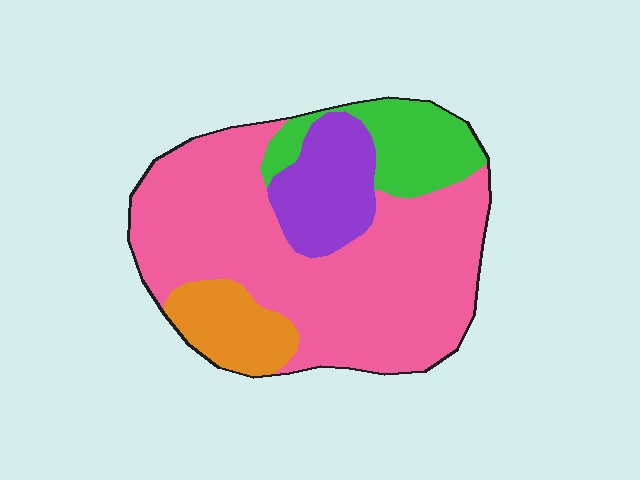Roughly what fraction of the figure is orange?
Orange covers around 10% of the figure.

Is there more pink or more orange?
Pink.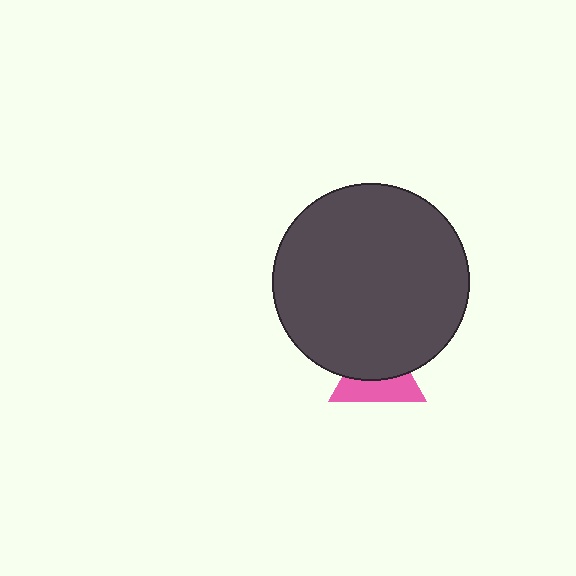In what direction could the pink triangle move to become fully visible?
The pink triangle could move down. That would shift it out from behind the dark gray circle entirely.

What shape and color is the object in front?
The object in front is a dark gray circle.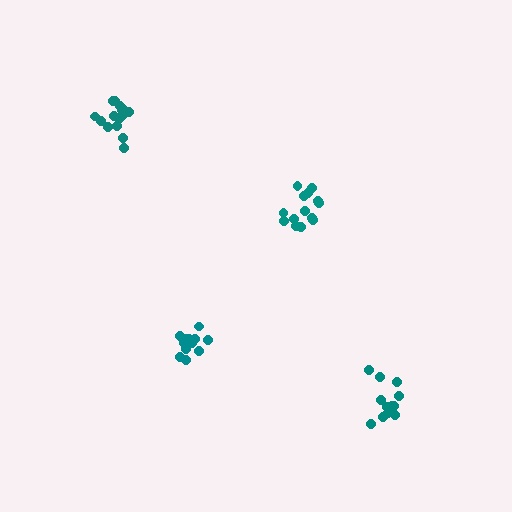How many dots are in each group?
Group 1: 14 dots, Group 2: 12 dots, Group 3: 15 dots, Group 4: 13 dots (54 total).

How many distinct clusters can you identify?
There are 4 distinct clusters.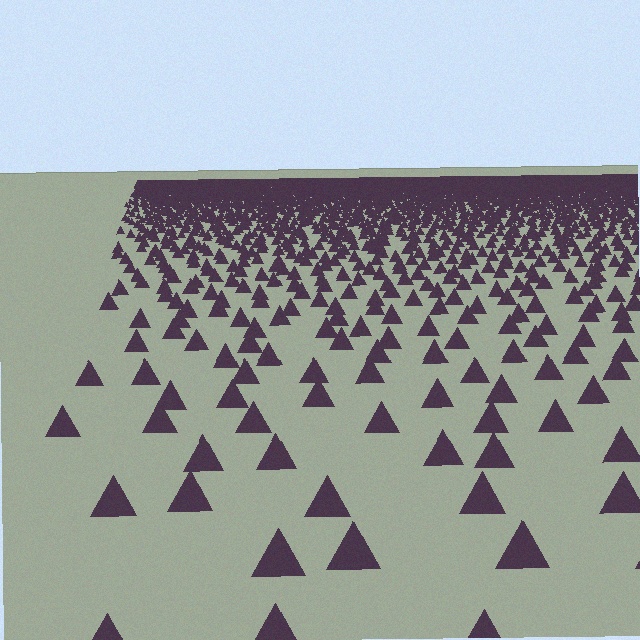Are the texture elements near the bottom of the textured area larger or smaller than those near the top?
Larger. Near the bottom, elements are closer to the viewer and appear at a bigger on-screen size.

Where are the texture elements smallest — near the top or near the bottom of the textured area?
Near the top.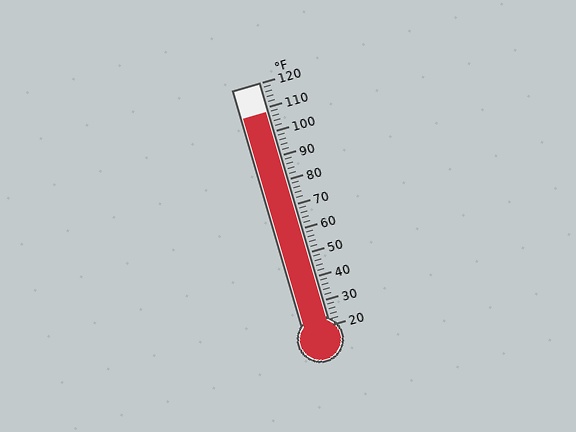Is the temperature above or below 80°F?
The temperature is above 80°F.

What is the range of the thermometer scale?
The thermometer scale ranges from 20°F to 120°F.